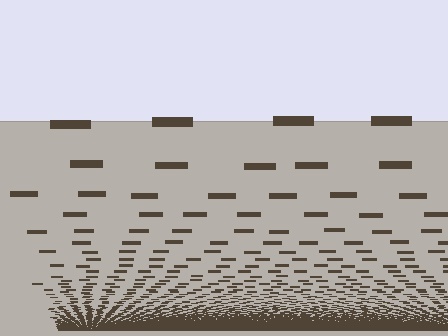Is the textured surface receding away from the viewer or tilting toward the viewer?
The surface appears to tilt toward the viewer. Texture elements get larger and sparser toward the top.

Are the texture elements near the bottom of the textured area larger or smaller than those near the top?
Smaller. The gradient is inverted — elements near the bottom are smaller and denser.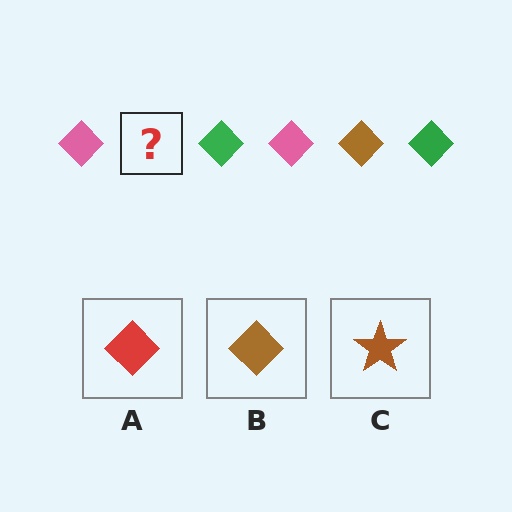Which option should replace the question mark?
Option B.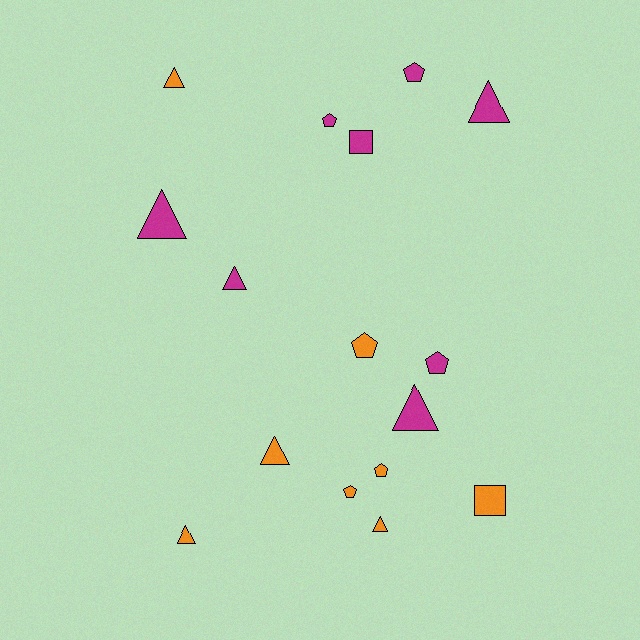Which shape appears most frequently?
Triangle, with 8 objects.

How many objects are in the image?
There are 16 objects.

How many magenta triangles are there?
There are 4 magenta triangles.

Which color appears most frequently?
Magenta, with 8 objects.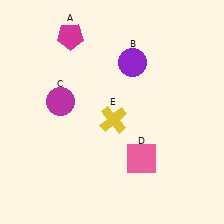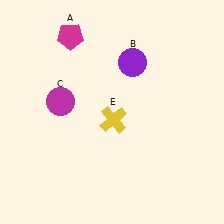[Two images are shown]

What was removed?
The pink square (D) was removed in Image 2.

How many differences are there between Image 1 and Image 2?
There is 1 difference between the two images.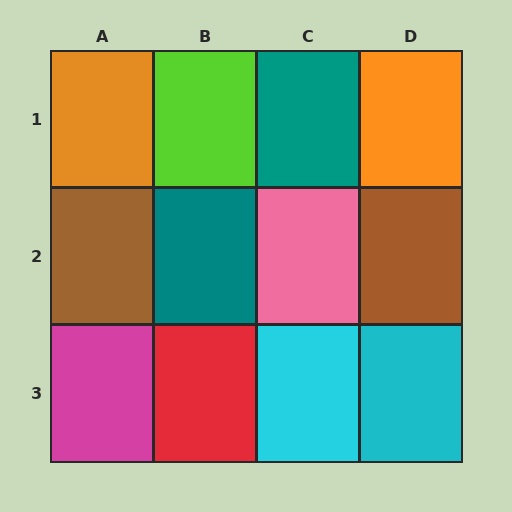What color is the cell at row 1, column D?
Orange.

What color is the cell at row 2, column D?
Brown.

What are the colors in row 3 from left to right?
Magenta, red, cyan, cyan.